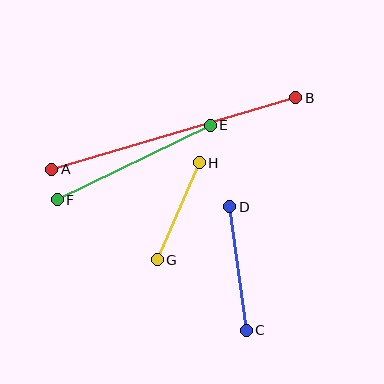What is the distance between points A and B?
The distance is approximately 254 pixels.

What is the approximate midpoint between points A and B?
The midpoint is at approximately (174, 134) pixels.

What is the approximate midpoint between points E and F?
The midpoint is at approximately (134, 163) pixels.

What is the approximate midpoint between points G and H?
The midpoint is at approximately (178, 211) pixels.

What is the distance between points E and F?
The distance is approximately 170 pixels.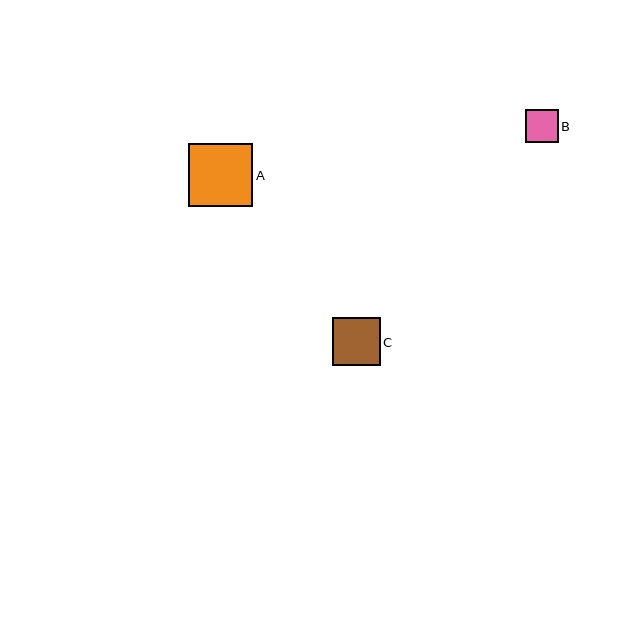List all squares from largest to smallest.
From largest to smallest: A, C, B.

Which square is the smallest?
Square B is the smallest with a size of approximately 33 pixels.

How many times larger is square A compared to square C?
Square A is approximately 1.3 times the size of square C.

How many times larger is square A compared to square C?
Square A is approximately 1.3 times the size of square C.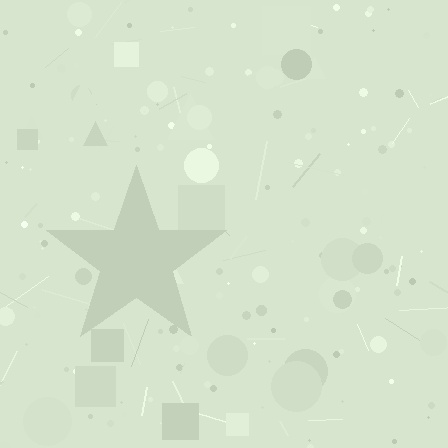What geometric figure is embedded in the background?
A star is embedded in the background.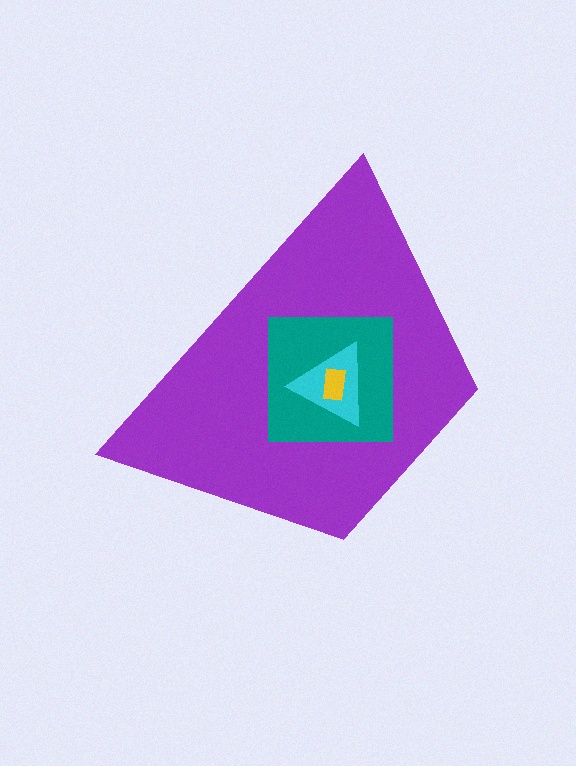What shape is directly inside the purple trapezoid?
The teal square.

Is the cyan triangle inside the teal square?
Yes.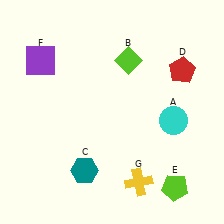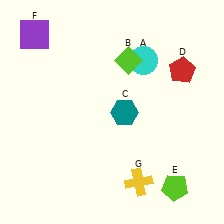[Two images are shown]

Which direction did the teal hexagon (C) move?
The teal hexagon (C) moved up.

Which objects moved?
The objects that moved are: the cyan circle (A), the teal hexagon (C), the purple square (F).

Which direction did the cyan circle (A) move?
The cyan circle (A) moved up.